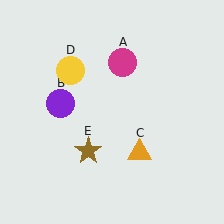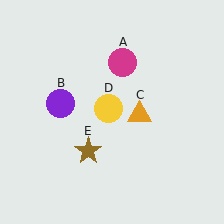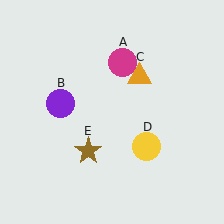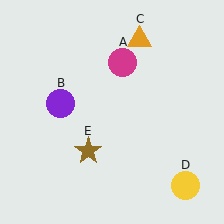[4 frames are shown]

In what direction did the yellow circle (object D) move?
The yellow circle (object D) moved down and to the right.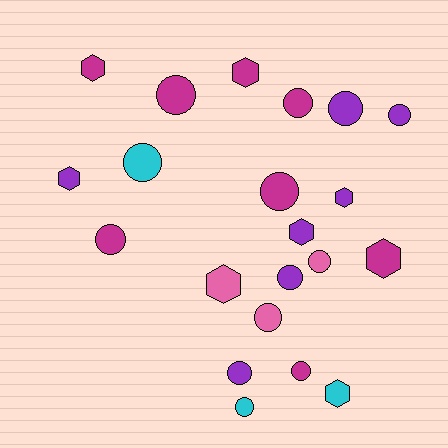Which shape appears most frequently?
Circle, with 13 objects.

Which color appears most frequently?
Magenta, with 8 objects.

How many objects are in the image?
There are 21 objects.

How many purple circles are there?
There are 4 purple circles.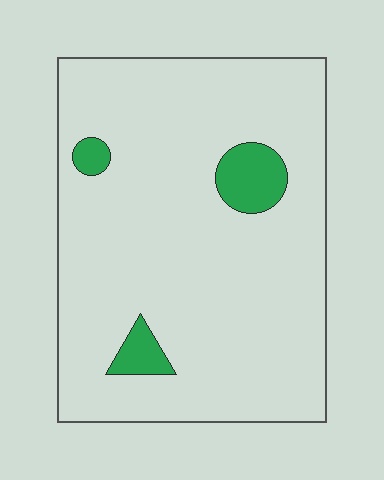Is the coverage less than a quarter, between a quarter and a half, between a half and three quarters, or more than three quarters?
Less than a quarter.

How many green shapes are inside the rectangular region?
3.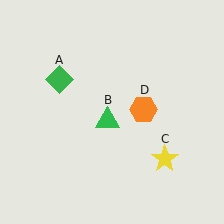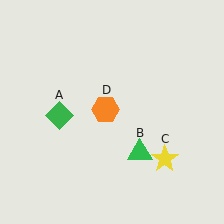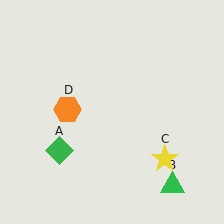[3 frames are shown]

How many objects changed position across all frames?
3 objects changed position: green diamond (object A), green triangle (object B), orange hexagon (object D).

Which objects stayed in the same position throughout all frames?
Yellow star (object C) remained stationary.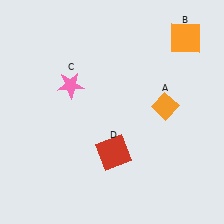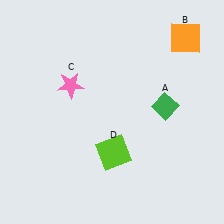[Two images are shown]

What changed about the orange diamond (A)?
In Image 1, A is orange. In Image 2, it changed to green.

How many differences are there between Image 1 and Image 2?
There are 2 differences between the two images.